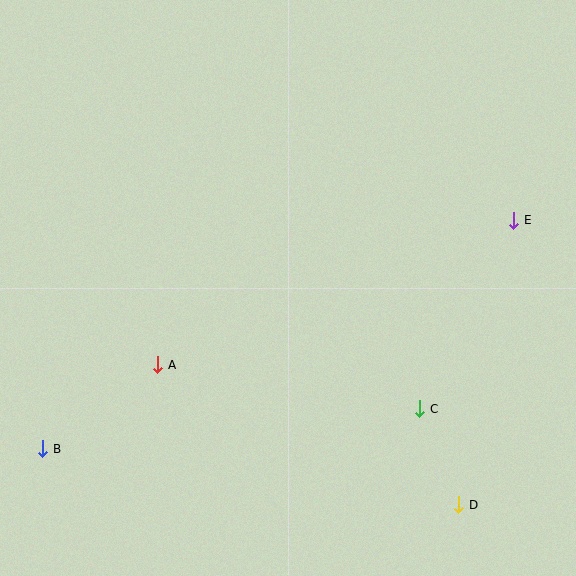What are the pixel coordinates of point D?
Point D is at (459, 505).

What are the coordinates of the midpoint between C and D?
The midpoint between C and D is at (439, 457).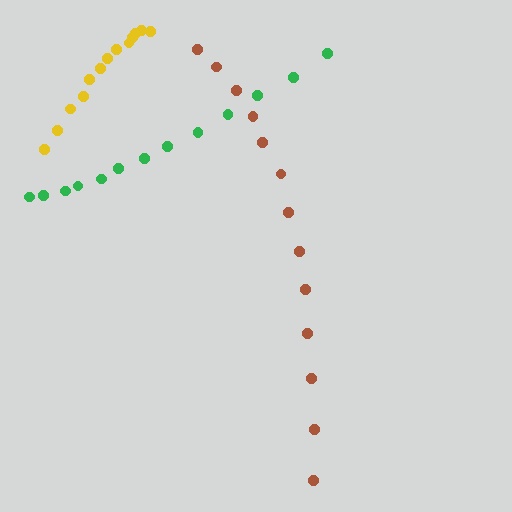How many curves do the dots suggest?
There are 3 distinct paths.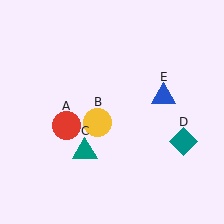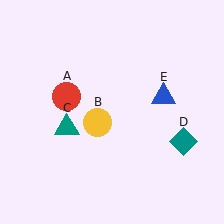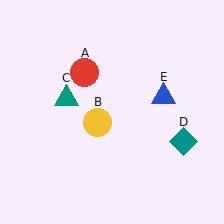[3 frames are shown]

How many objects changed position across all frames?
2 objects changed position: red circle (object A), teal triangle (object C).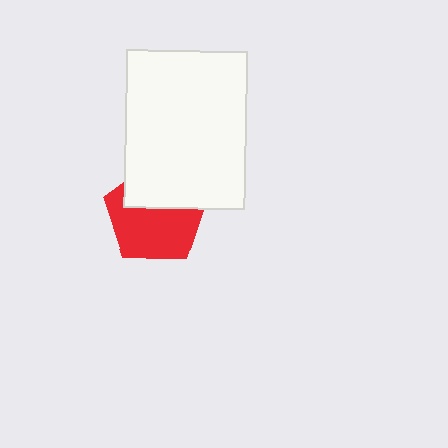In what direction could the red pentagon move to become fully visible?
The red pentagon could move down. That would shift it out from behind the white rectangle entirely.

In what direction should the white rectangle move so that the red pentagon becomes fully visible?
The white rectangle should move up. That is the shortest direction to clear the overlap and leave the red pentagon fully visible.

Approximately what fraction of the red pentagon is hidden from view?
Roughly 38% of the red pentagon is hidden behind the white rectangle.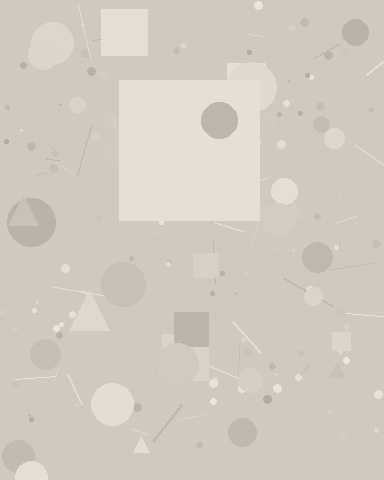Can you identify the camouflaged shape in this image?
The camouflaged shape is a square.